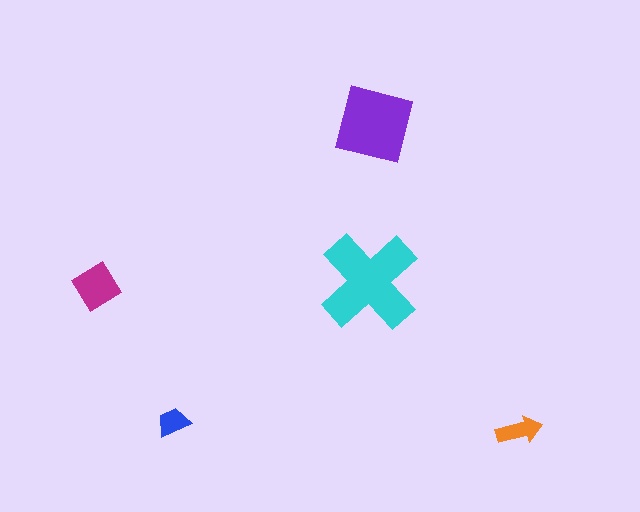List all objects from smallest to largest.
The blue trapezoid, the orange arrow, the magenta diamond, the purple square, the cyan cross.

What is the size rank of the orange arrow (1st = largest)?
4th.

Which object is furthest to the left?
The magenta diamond is leftmost.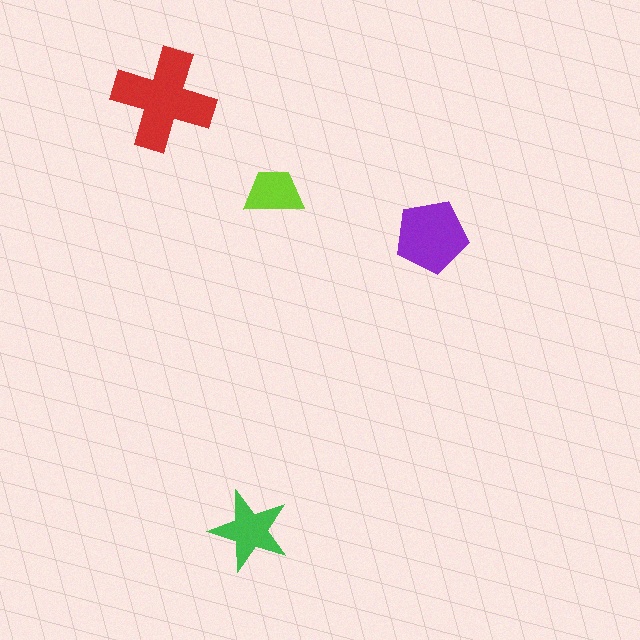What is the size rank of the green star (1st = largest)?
3rd.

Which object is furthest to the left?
The red cross is leftmost.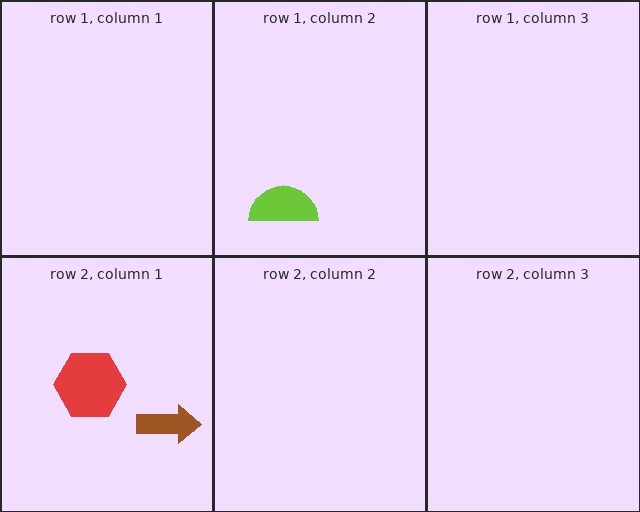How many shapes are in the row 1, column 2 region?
1.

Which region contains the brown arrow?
The row 2, column 1 region.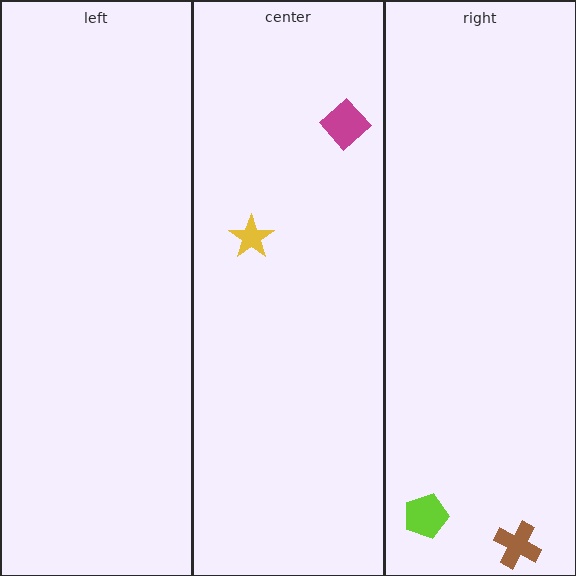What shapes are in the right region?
The lime pentagon, the brown cross.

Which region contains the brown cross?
The right region.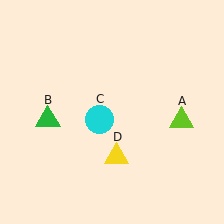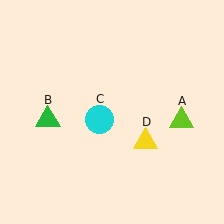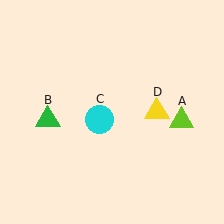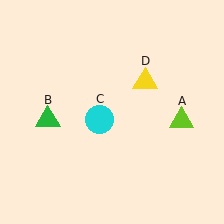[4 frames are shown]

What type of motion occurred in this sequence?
The yellow triangle (object D) rotated counterclockwise around the center of the scene.